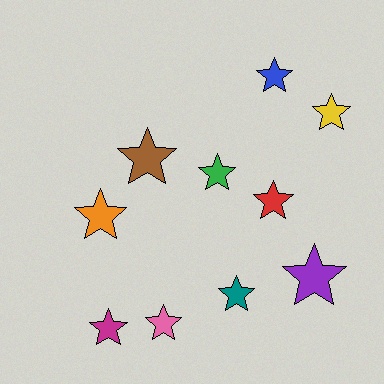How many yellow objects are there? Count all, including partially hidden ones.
There is 1 yellow object.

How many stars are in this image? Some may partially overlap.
There are 10 stars.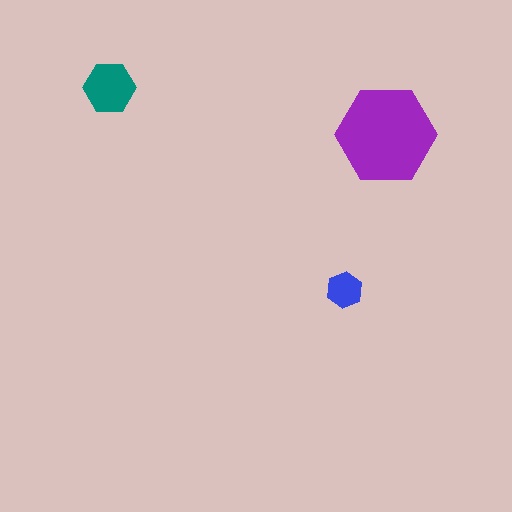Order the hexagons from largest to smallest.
the purple one, the teal one, the blue one.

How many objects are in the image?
There are 3 objects in the image.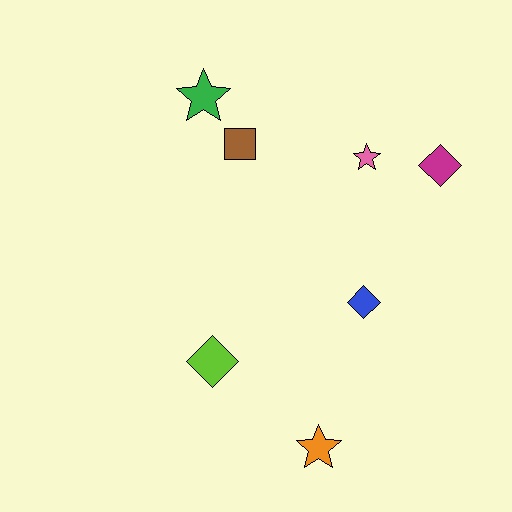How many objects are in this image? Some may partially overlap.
There are 7 objects.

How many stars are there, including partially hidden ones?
There are 3 stars.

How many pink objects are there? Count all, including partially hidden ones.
There is 1 pink object.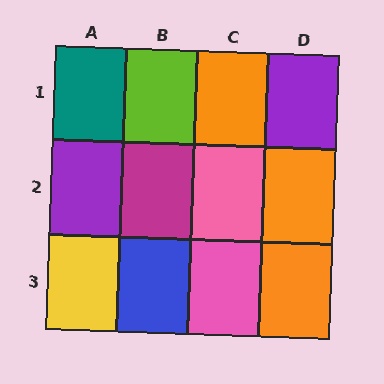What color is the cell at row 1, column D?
Purple.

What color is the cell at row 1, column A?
Teal.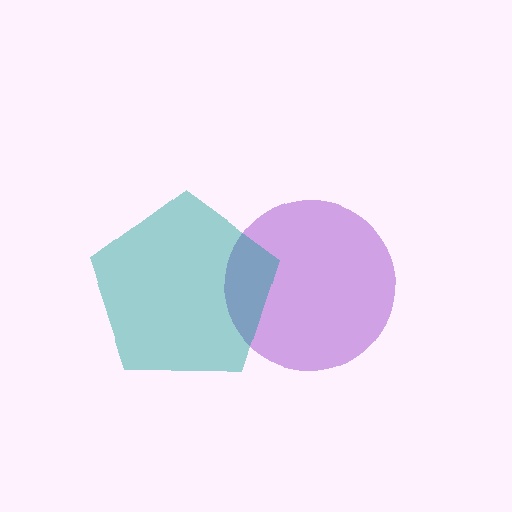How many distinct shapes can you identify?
There are 2 distinct shapes: a purple circle, a teal pentagon.